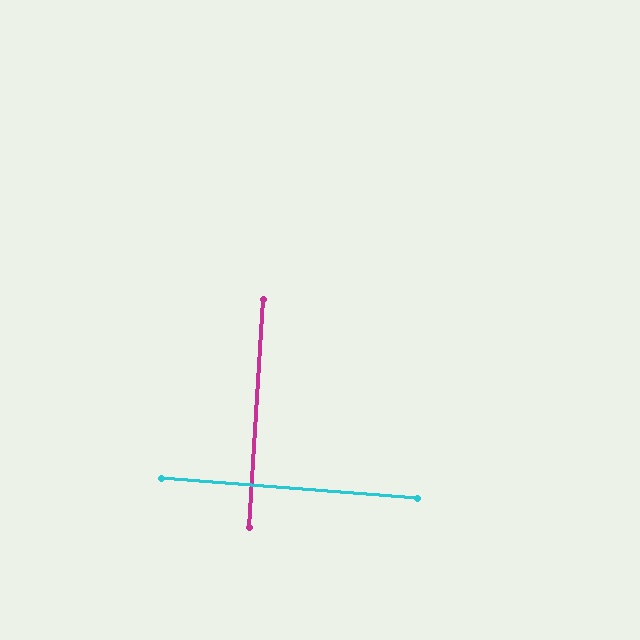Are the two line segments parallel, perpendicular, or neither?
Perpendicular — they meet at approximately 89°.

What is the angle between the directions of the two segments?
Approximately 89 degrees.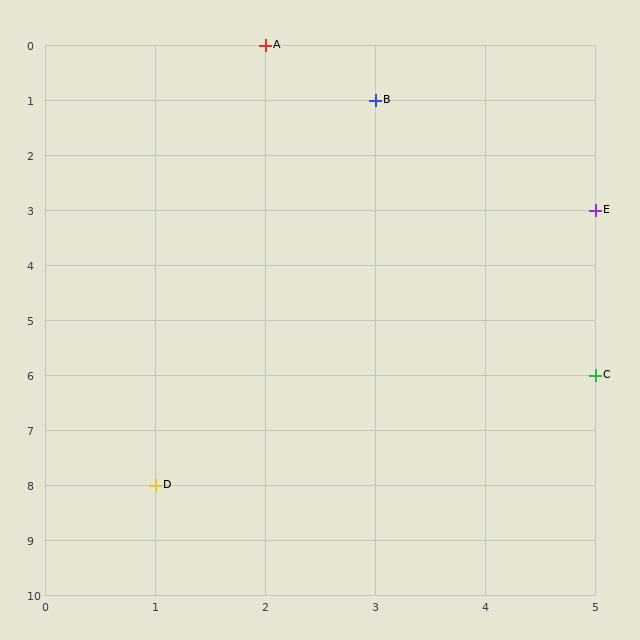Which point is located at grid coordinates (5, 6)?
Point C is at (5, 6).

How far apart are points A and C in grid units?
Points A and C are 3 columns and 6 rows apart (about 6.7 grid units diagonally).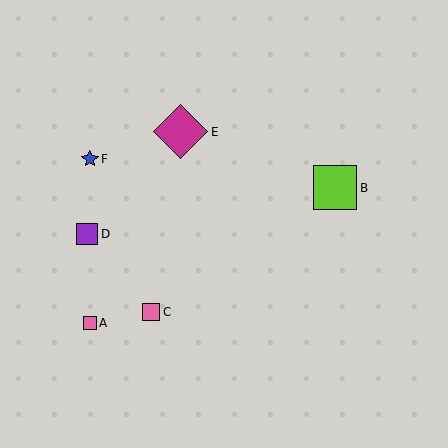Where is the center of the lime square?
The center of the lime square is at (335, 188).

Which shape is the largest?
The magenta diamond (labeled E) is the largest.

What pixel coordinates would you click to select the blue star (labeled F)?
Click at (90, 159) to select the blue star F.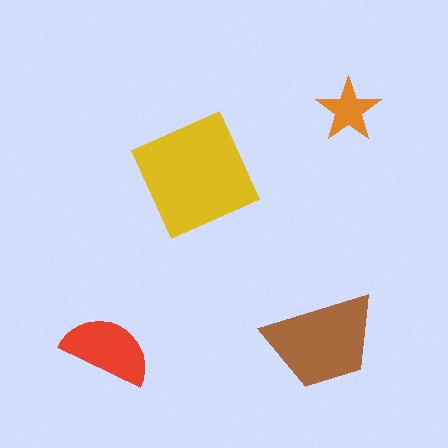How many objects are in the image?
There are 4 objects in the image.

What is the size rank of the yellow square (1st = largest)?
1st.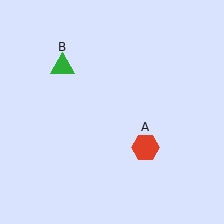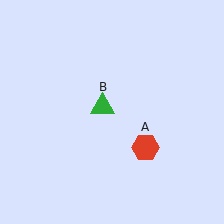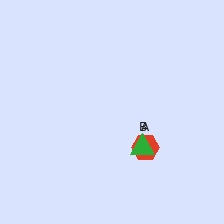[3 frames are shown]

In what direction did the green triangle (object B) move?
The green triangle (object B) moved down and to the right.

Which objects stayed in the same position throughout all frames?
Red hexagon (object A) remained stationary.